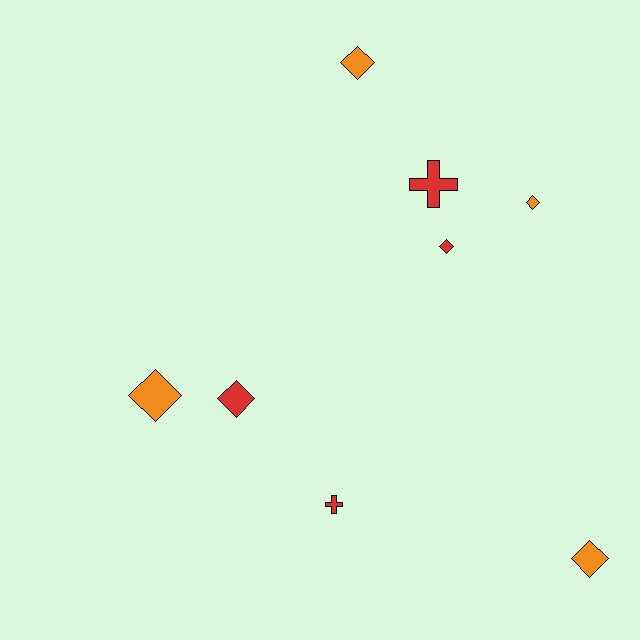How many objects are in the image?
There are 8 objects.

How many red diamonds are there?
There are 2 red diamonds.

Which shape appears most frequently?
Diamond, with 6 objects.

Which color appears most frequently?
Red, with 4 objects.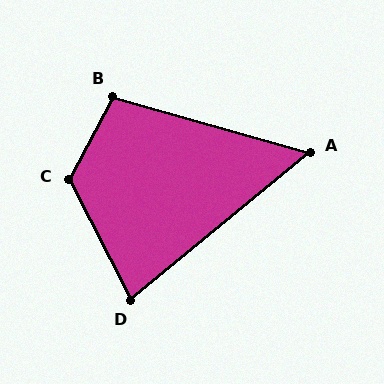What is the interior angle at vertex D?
Approximately 78 degrees (acute).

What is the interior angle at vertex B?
Approximately 102 degrees (obtuse).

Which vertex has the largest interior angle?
C, at approximately 125 degrees.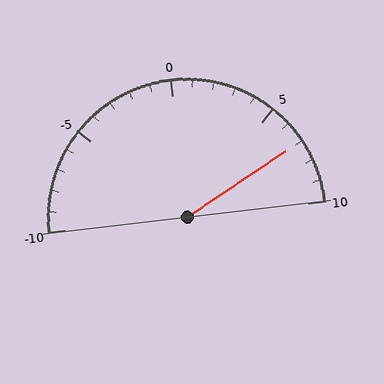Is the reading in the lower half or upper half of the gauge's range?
The reading is in the upper half of the range (-10 to 10).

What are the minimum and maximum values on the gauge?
The gauge ranges from -10 to 10.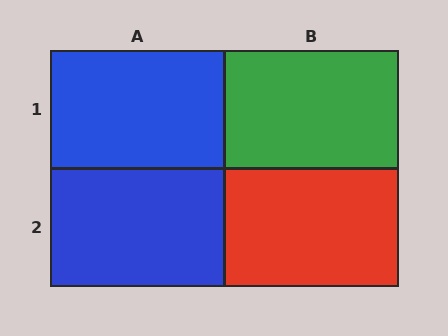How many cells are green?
1 cell is green.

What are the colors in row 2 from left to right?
Blue, red.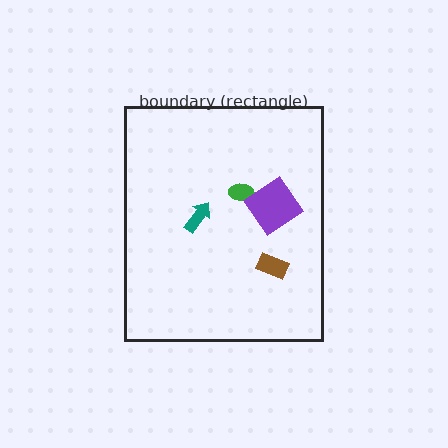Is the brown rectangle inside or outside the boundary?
Inside.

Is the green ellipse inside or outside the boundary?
Inside.